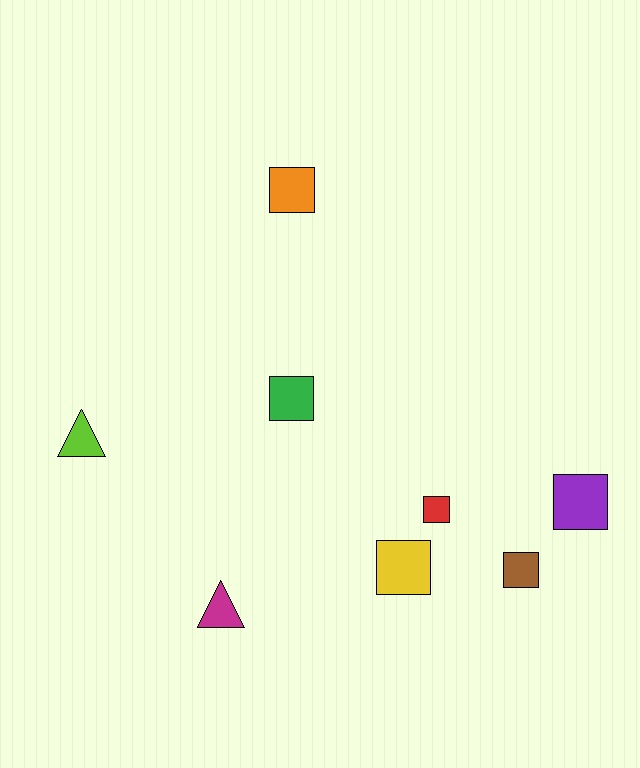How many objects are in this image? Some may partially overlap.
There are 8 objects.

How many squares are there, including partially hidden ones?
There are 6 squares.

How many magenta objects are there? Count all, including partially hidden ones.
There is 1 magenta object.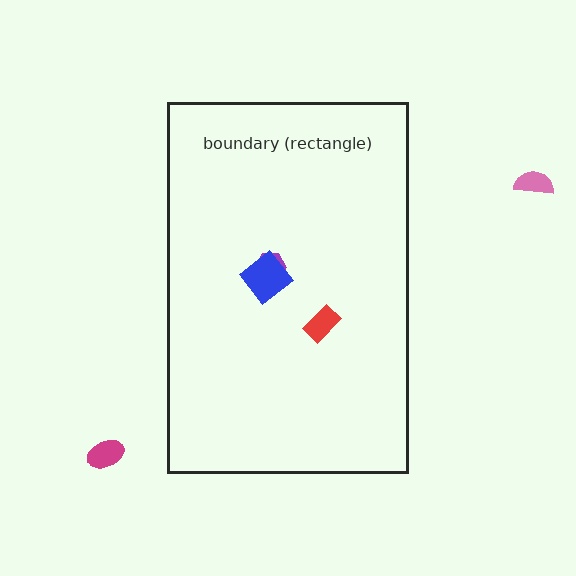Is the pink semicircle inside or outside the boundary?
Outside.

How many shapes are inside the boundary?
3 inside, 2 outside.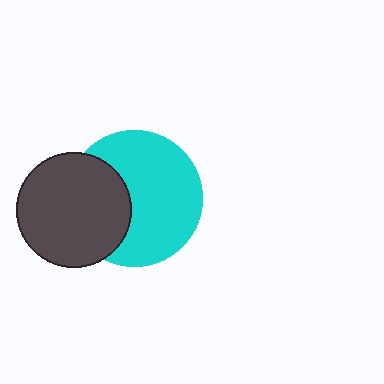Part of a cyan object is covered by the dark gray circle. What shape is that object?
It is a circle.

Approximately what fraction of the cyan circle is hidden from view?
Roughly 34% of the cyan circle is hidden behind the dark gray circle.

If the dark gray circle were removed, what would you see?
You would see the complete cyan circle.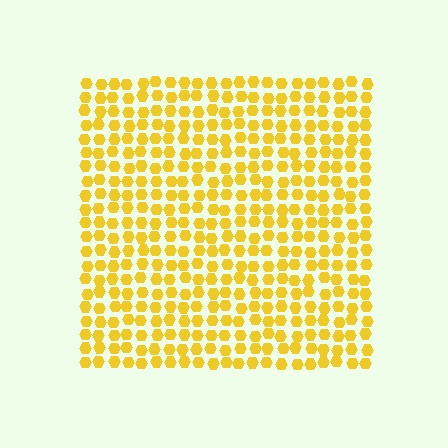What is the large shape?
The large shape is a square.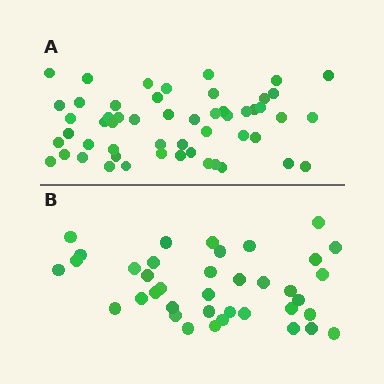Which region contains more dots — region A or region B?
Region A (the top region) has more dots.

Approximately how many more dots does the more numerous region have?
Region A has approximately 15 more dots than region B.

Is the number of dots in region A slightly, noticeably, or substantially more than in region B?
Region A has noticeably more, but not dramatically so. The ratio is roughly 1.4 to 1.